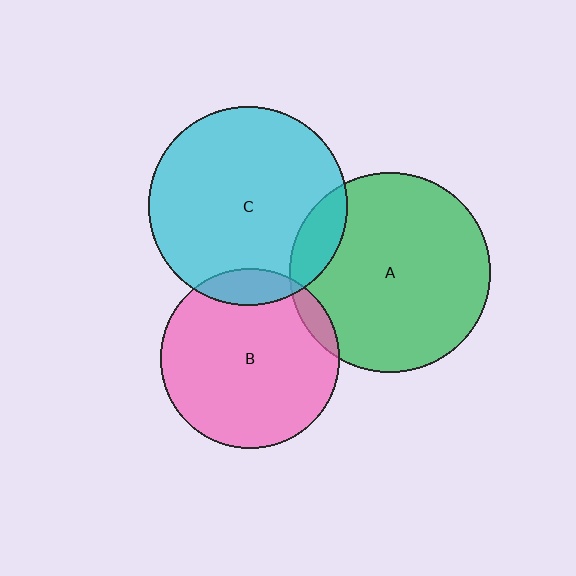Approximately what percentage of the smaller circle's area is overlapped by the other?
Approximately 10%.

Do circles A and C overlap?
Yes.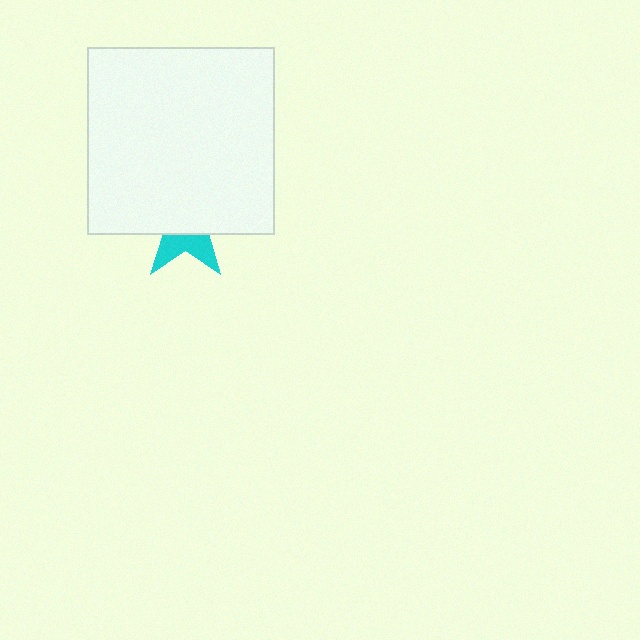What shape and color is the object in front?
The object in front is a white square.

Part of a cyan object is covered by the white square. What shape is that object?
It is a star.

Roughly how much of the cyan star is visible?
A small part of it is visible (roughly 35%).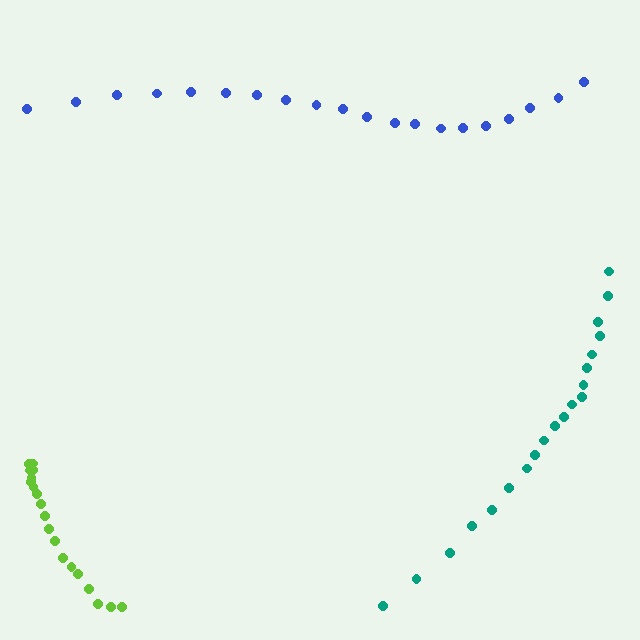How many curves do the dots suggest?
There are 3 distinct paths.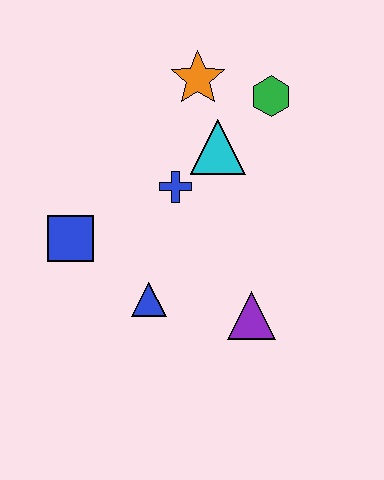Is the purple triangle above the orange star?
No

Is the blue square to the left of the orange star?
Yes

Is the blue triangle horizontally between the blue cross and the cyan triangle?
No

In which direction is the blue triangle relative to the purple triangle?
The blue triangle is to the left of the purple triangle.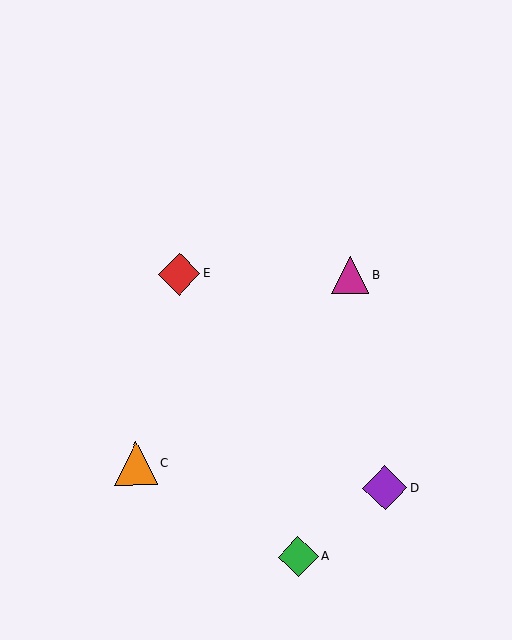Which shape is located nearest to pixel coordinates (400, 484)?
The purple diamond (labeled D) at (385, 488) is nearest to that location.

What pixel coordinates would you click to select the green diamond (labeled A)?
Click at (298, 556) to select the green diamond A.